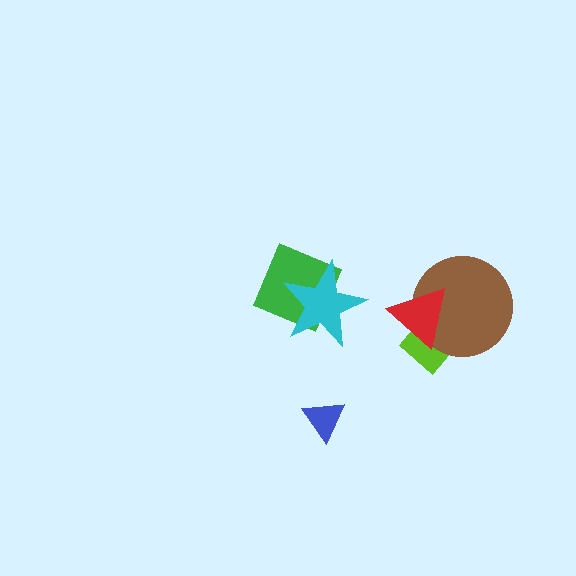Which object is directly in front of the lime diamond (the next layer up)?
The brown circle is directly in front of the lime diamond.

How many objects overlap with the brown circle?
2 objects overlap with the brown circle.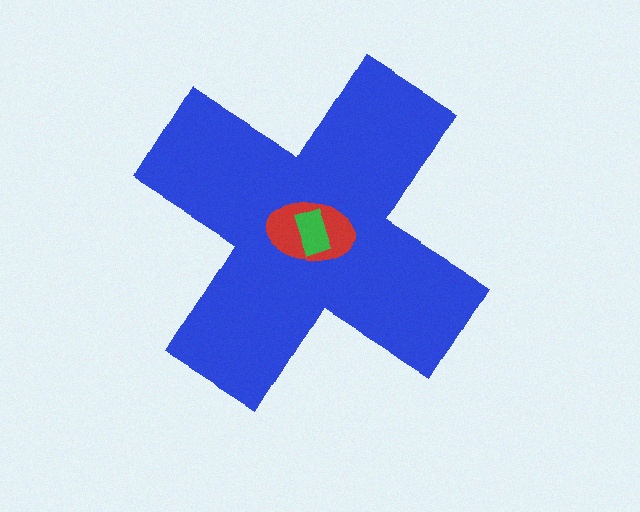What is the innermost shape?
The green rectangle.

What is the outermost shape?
The blue cross.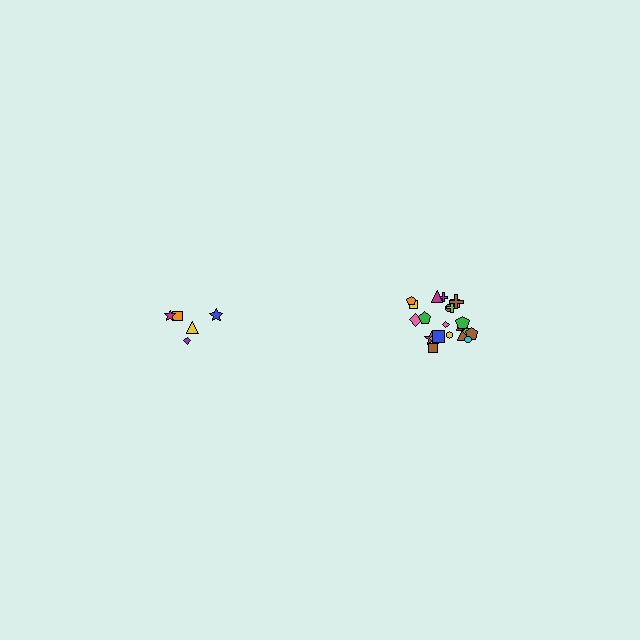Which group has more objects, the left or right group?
The right group.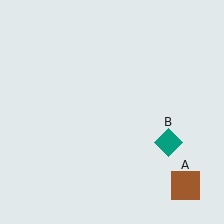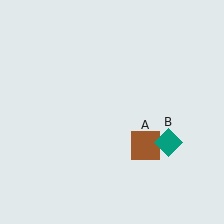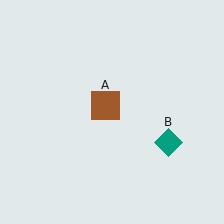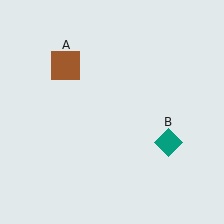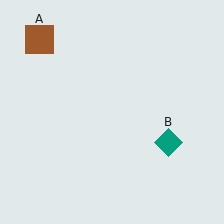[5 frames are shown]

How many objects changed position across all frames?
1 object changed position: brown square (object A).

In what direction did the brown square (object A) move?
The brown square (object A) moved up and to the left.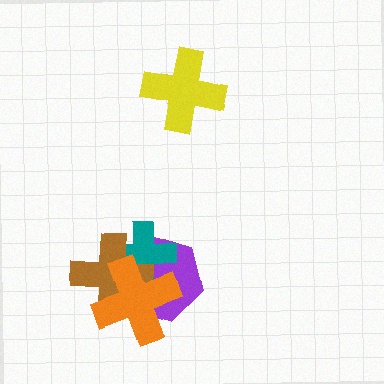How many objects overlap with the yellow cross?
0 objects overlap with the yellow cross.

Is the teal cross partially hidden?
Yes, it is partially covered by another shape.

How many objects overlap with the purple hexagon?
3 objects overlap with the purple hexagon.